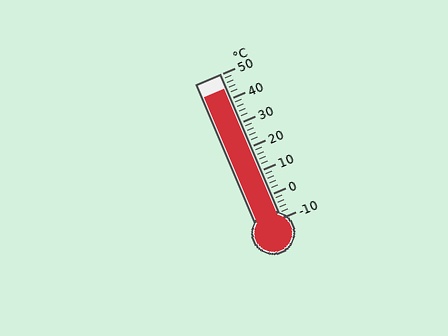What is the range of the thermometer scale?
The thermometer scale ranges from -10°C to 50°C.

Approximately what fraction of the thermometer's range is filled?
The thermometer is filled to approximately 90% of its range.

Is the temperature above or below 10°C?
The temperature is above 10°C.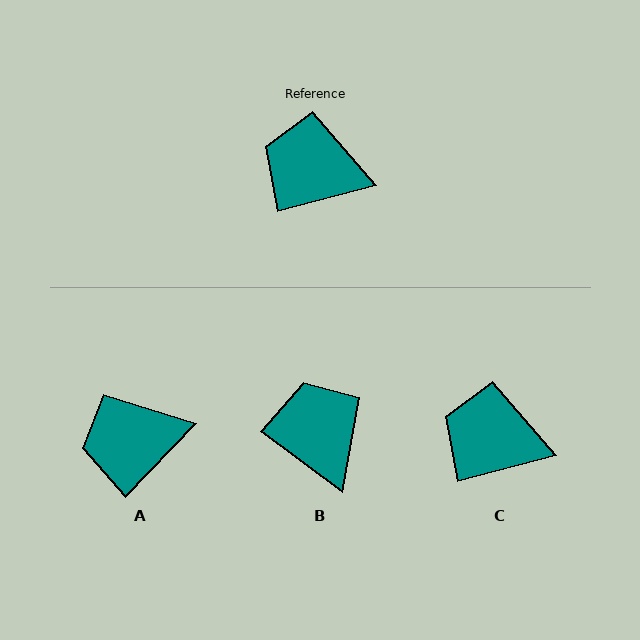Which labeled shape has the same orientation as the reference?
C.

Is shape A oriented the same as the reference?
No, it is off by about 31 degrees.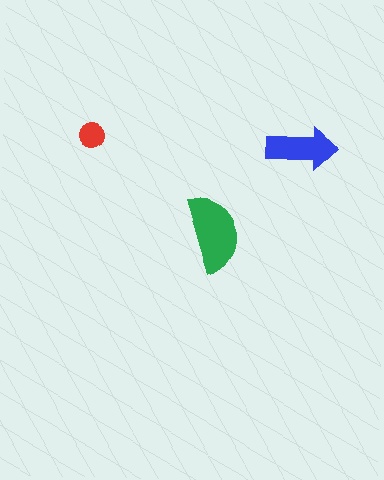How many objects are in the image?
There are 3 objects in the image.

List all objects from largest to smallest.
The green semicircle, the blue arrow, the red circle.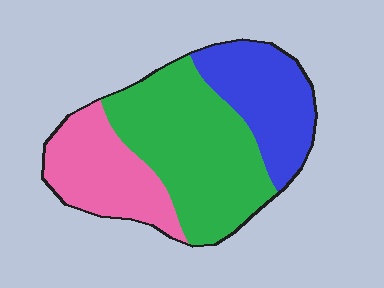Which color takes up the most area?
Green, at roughly 45%.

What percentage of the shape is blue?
Blue takes up between a sixth and a third of the shape.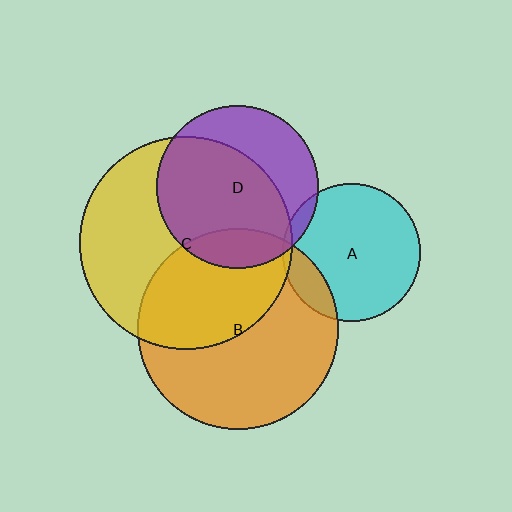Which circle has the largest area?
Circle C (yellow).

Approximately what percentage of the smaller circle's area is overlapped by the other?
Approximately 45%.